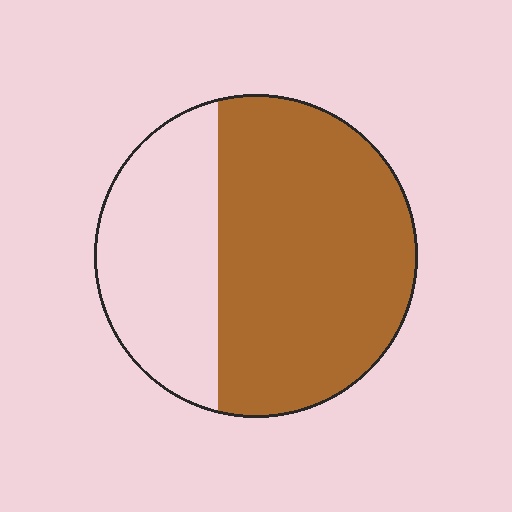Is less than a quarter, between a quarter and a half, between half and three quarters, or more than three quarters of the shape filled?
Between half and three quarters.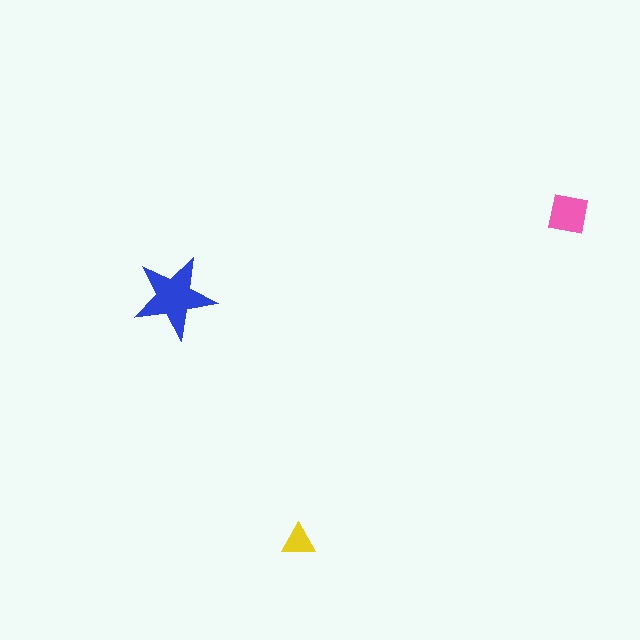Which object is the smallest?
The yellow triangle.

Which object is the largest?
The blue star.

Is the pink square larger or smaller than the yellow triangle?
Larger.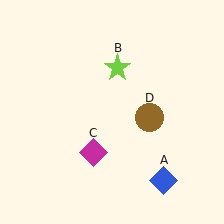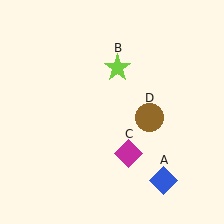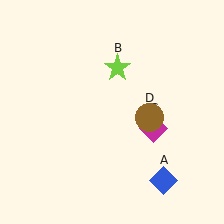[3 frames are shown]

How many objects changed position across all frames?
1 object changed position: magenta diamond (object C).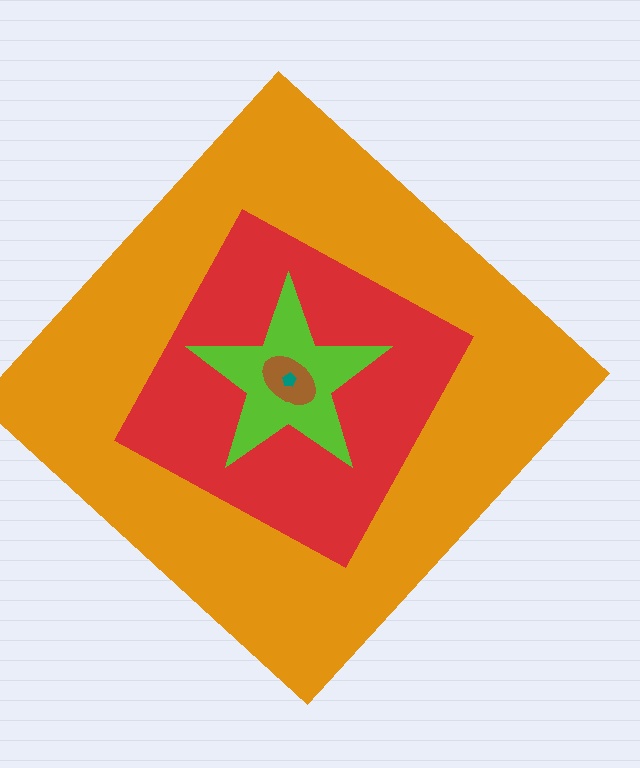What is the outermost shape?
The orange diamond.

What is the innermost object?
The teal pentagon.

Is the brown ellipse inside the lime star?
Yes.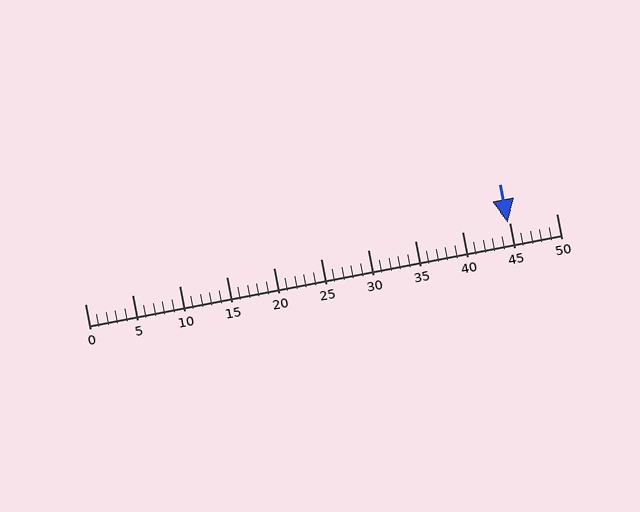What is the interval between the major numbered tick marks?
The major tick marks are spaced 5 units apart.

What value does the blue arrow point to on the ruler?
The blue arrow points to approximately 45.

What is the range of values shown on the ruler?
The ruler shows values from 0 to 50.